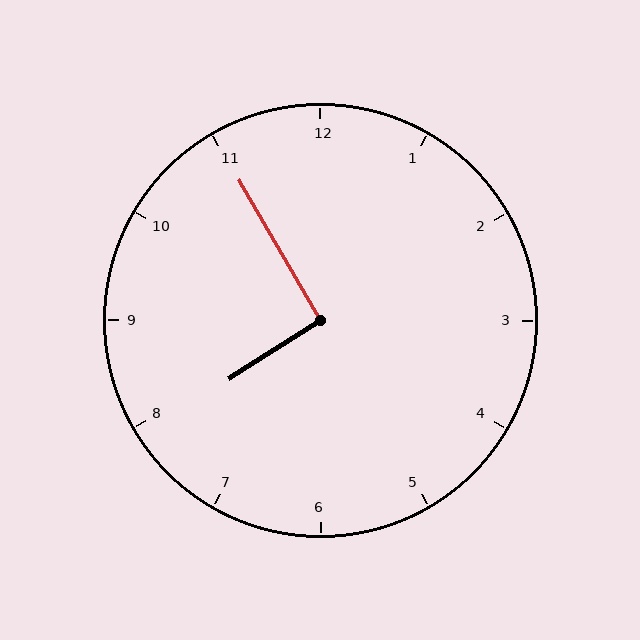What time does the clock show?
7:55.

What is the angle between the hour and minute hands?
Approximately 92 degrees.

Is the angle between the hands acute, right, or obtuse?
It is right.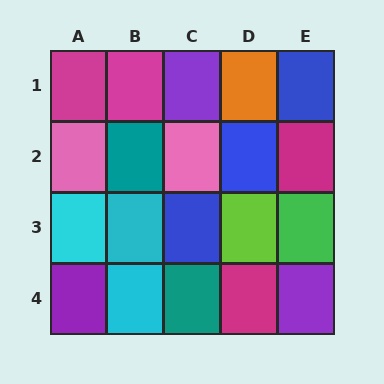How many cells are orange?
1 cell is orange.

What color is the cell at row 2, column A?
Pink.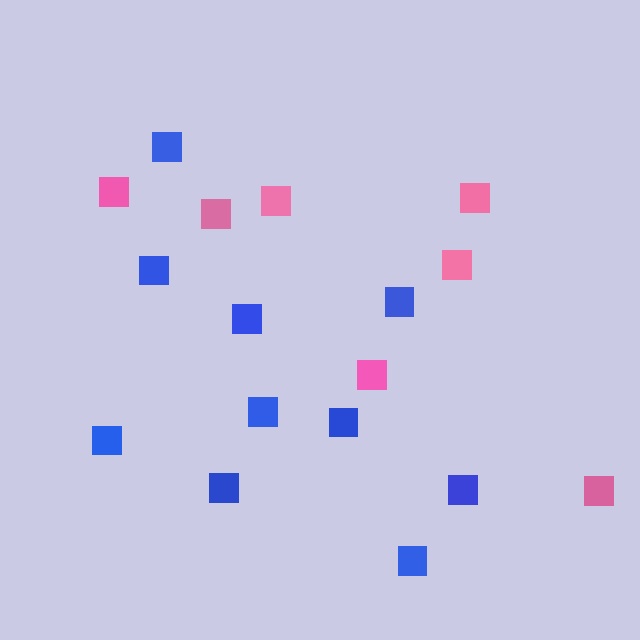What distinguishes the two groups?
There are 2 groups: one group of pink squares (7) and one group of blue squares (10).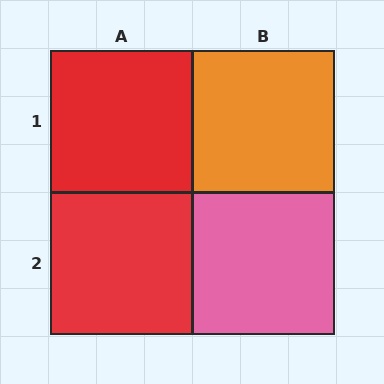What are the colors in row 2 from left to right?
Red, pink.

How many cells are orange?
1 cell is orange.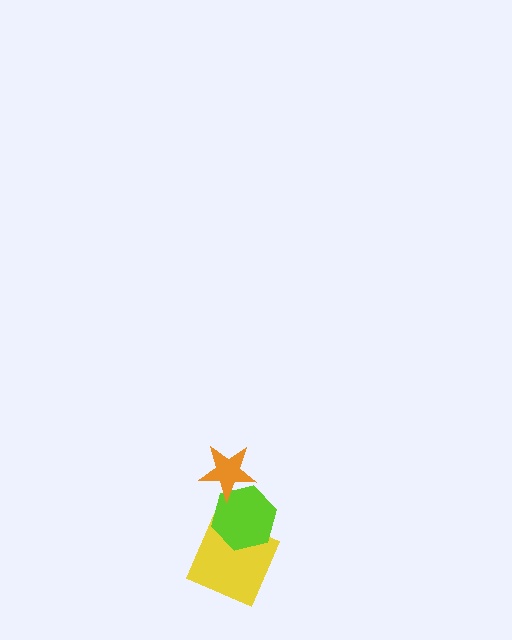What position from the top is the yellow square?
The yellow square is 3rd from the top.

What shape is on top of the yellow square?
The lime hexagon is on top of the yellow square.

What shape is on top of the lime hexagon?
The orange star is on top of the lime hexagon.